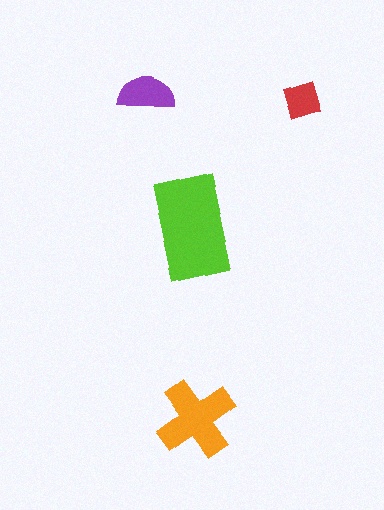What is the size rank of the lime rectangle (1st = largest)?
1st.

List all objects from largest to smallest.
The lime rectangle, the orange cross, the purple semicircle, the red square.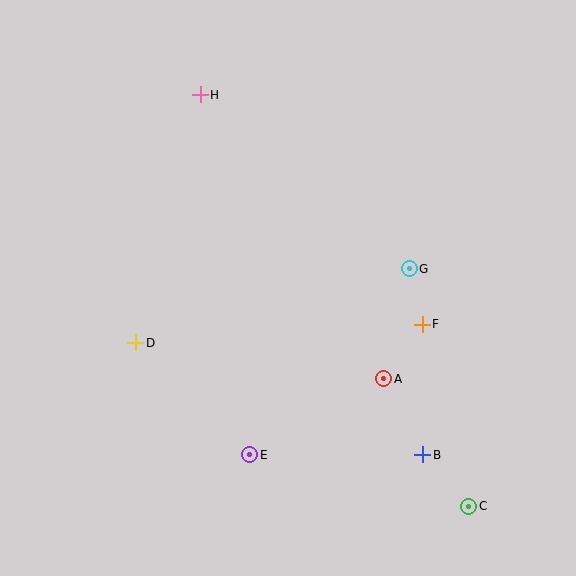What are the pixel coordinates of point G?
Point G is at (409, 269).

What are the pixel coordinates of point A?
Point A is at (384, 379).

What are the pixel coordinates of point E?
Point E is at (250, 455).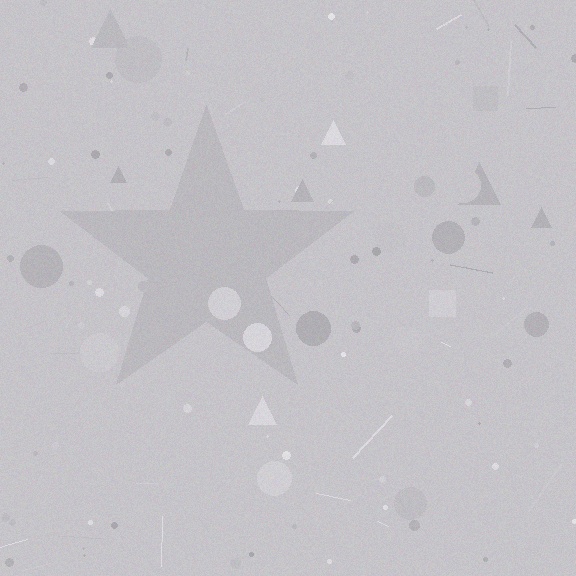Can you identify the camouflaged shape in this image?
The camouflaged shape is a star.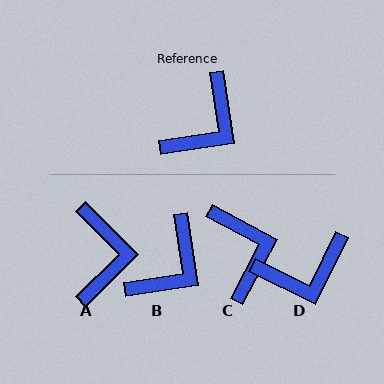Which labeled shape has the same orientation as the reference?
B.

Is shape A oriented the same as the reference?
No, it is off by about 36 degrees.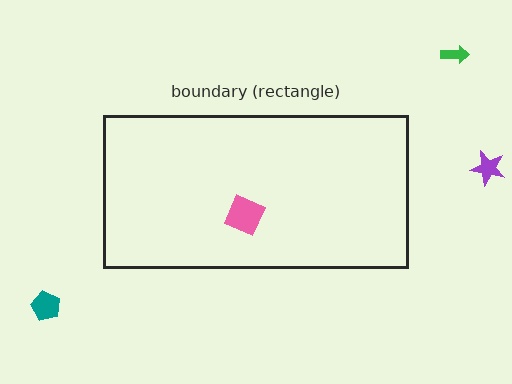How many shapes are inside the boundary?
1 inside, 3 outside.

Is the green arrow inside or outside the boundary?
Outside.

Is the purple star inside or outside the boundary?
Outside.